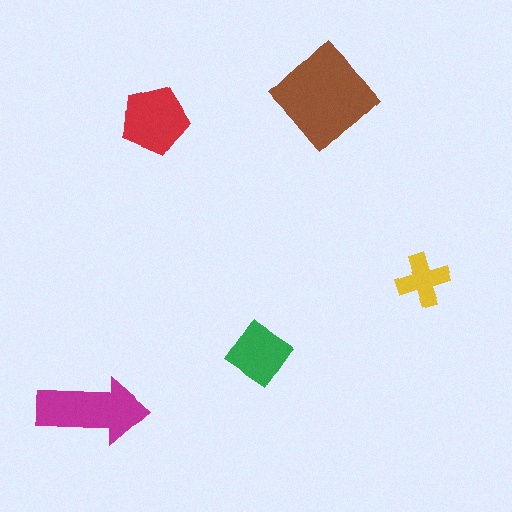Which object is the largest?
The brown diamond.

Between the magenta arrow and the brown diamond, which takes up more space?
The brown diamond.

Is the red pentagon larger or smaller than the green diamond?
Larger.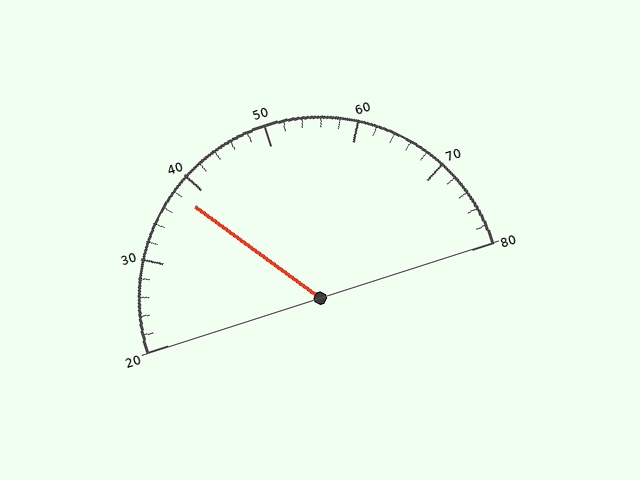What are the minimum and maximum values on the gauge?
The gauge ranges from 20 to 80.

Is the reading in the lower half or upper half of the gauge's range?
The reading is in the lower half of the range (20 to 80).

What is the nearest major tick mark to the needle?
The nearest major tick mark is 40.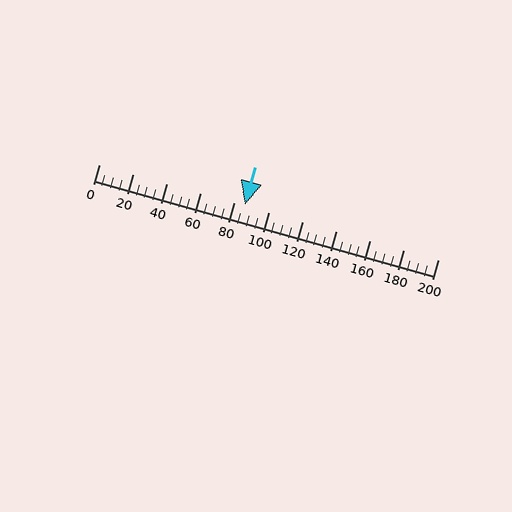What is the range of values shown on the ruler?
The ruler shows values from 0 to 200.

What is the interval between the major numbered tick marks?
The major tick marks are spaced 20 units apart.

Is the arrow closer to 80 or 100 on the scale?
The arrow is closer to 80.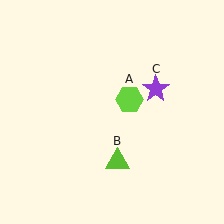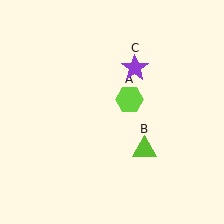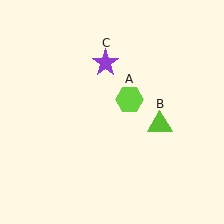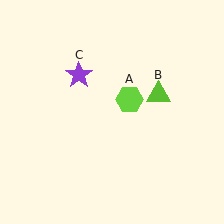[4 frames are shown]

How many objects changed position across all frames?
2 objects changed position: lime triangle (object B), purple star (object C).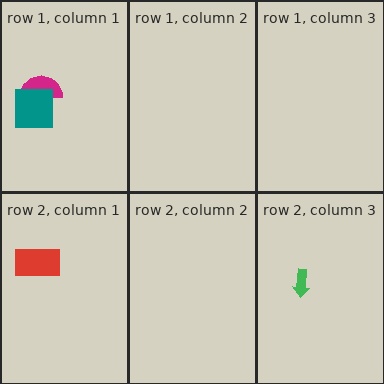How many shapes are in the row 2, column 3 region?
1.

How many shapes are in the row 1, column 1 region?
2.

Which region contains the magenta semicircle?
The row 1, column 1 region.